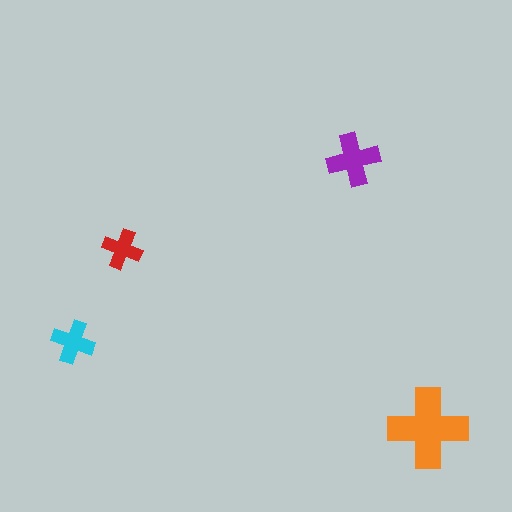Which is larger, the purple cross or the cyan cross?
The purple one.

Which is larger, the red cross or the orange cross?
The orange one.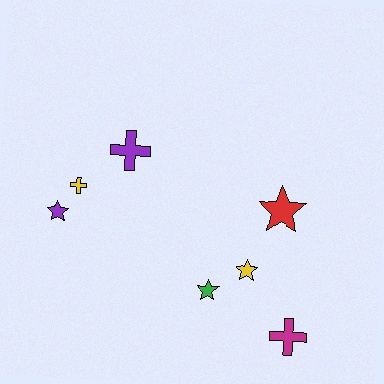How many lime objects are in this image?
There are no lime objects.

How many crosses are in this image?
There are 3 crosses.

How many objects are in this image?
There are 7 objects.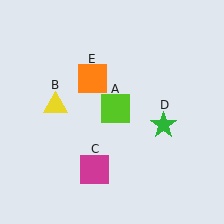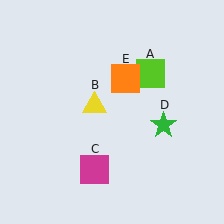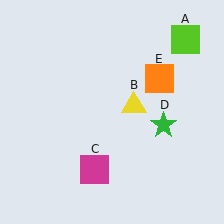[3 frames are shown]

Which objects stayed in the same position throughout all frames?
Magenta square (object C) and green star (object D) remained stationary.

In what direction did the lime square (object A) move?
The lime square (object A) moved up and to the right.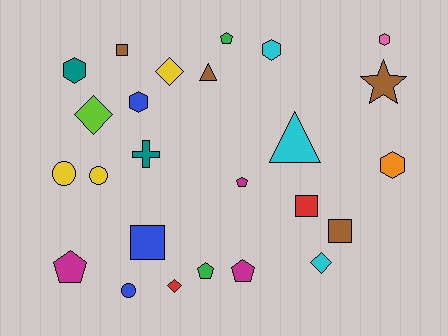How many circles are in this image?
There are 3 circles.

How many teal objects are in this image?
There are 2 teal objects.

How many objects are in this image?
There are 25 objects.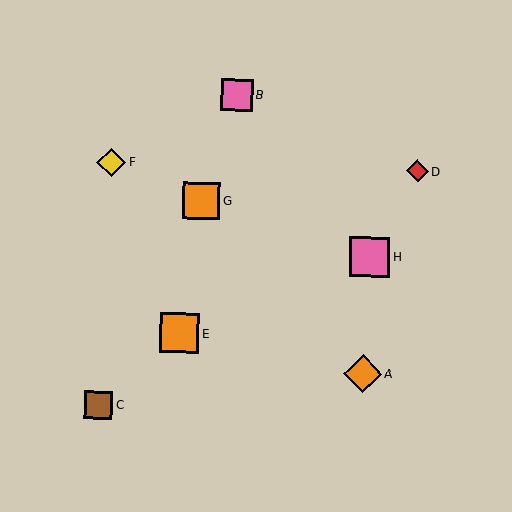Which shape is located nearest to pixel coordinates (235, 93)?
The pink square (labeled B) at (237, 95) is nearest to that location.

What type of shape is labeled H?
Shape H is a pink square.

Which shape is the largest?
The pink square (labeled H) is the largest.